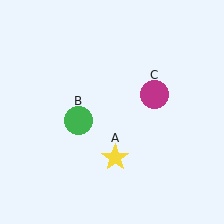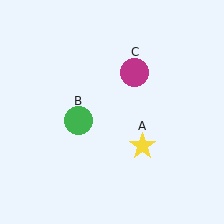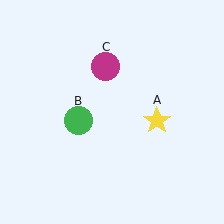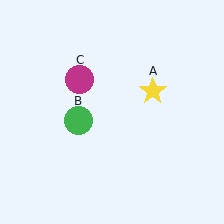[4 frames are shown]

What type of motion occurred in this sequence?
The yellow star (object A), magenta circle (object C) rotated counterclockwise around the center of the scene.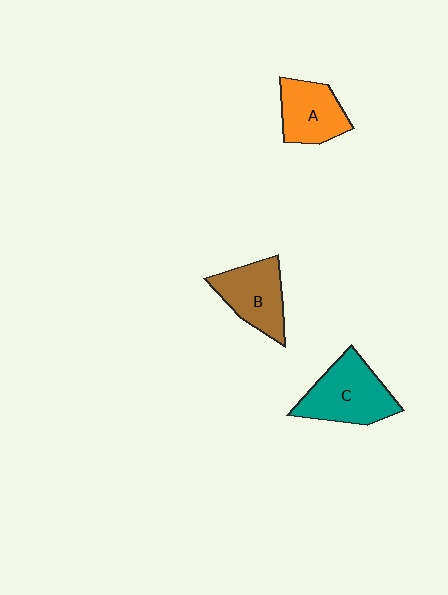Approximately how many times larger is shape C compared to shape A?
Approximately 1.3 times.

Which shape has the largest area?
Shape C (teal).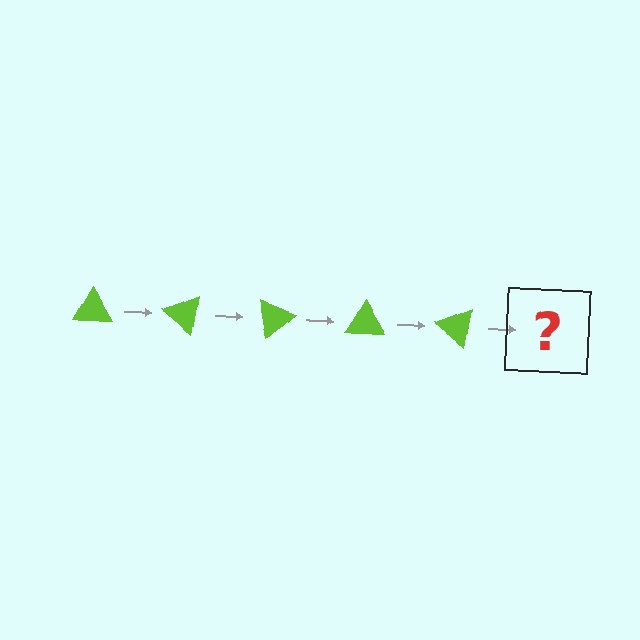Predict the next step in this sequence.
The next step is a lime triangle rotated 200 degrees.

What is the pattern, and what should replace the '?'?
The pattern is that the triangle rotates 40 degrees each step. The '?' should be a lime triangle rotated 200 degrees.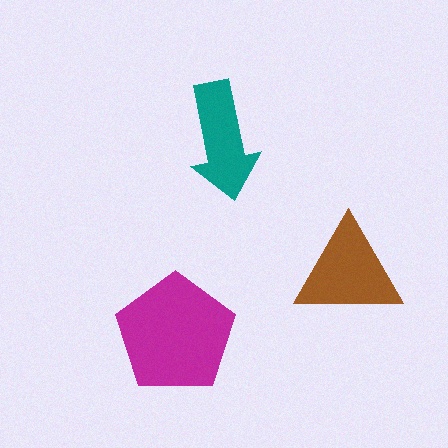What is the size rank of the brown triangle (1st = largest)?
2nd.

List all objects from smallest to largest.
The teal arrow, the brown triangle, the magenta pentagon.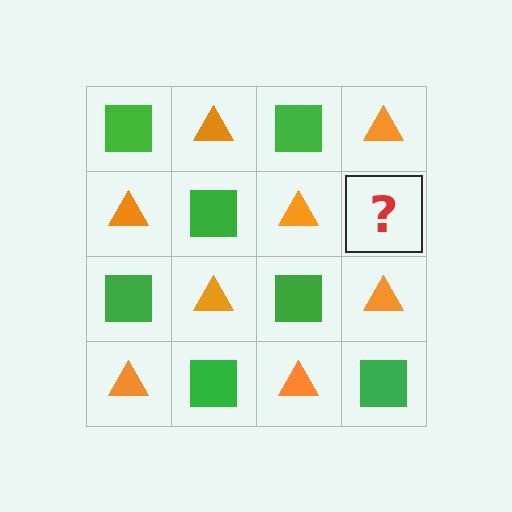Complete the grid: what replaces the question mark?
The question mark should be replaced with a green square.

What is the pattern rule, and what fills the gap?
The rule is that it alternates green square and orange triangle in a checkerboard pattern. The gap should be filled with a green square.